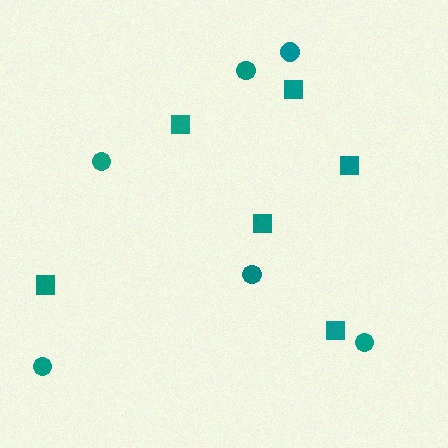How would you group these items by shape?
There are 2 groups: one group of squares (6) and one group of circles (6).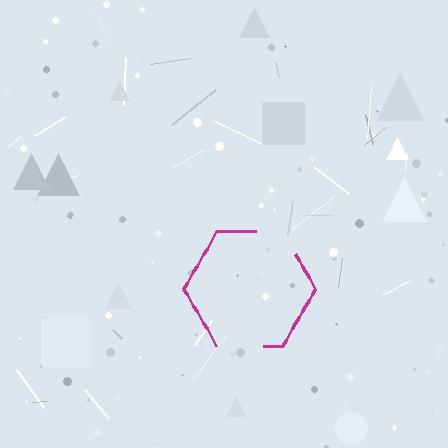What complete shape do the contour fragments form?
The contour fragments form a hexagon.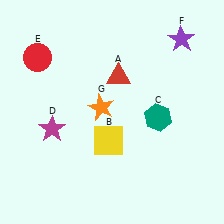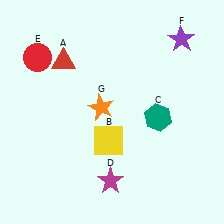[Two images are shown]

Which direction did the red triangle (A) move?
The red triangle (A) moved left.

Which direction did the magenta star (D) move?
The magenta star (D) moved right.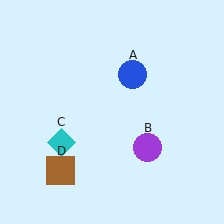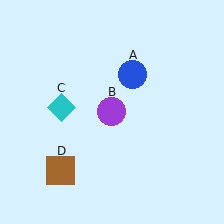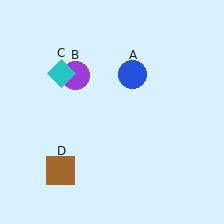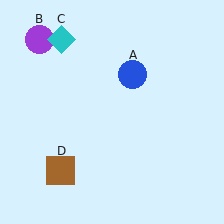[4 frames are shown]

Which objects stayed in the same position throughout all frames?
Blue circle (object A) and brown square (object D) remained stationary.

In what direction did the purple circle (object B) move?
The purple circle (object B) moved up and to the left.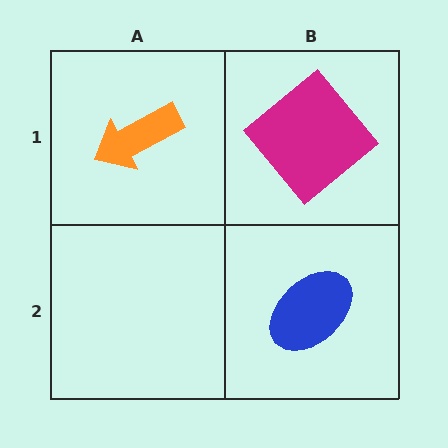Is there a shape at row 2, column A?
No, that cell is empty.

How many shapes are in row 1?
2 shapes.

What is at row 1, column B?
A magenta diamond.